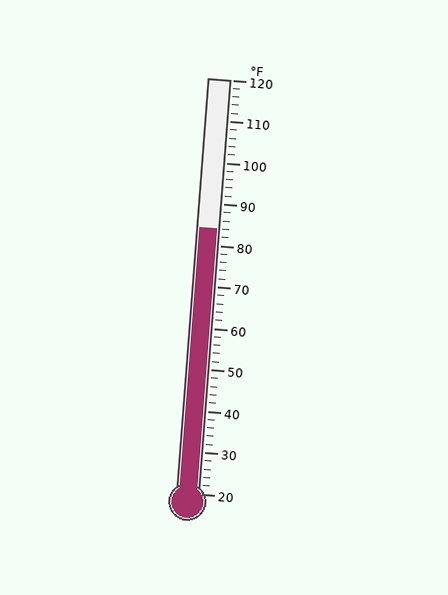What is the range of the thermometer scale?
The thermometer scale ranges from 20°F to 120°F.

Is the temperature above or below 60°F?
The temperature is above 60°F.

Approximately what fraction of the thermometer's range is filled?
The thermometer is filled to approximately 65% of its range.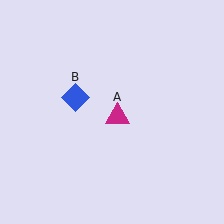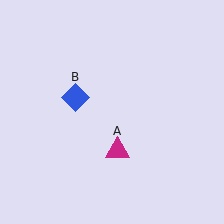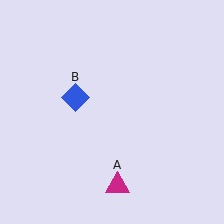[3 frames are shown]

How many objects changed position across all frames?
1 object changed position: magenta triangle (object A).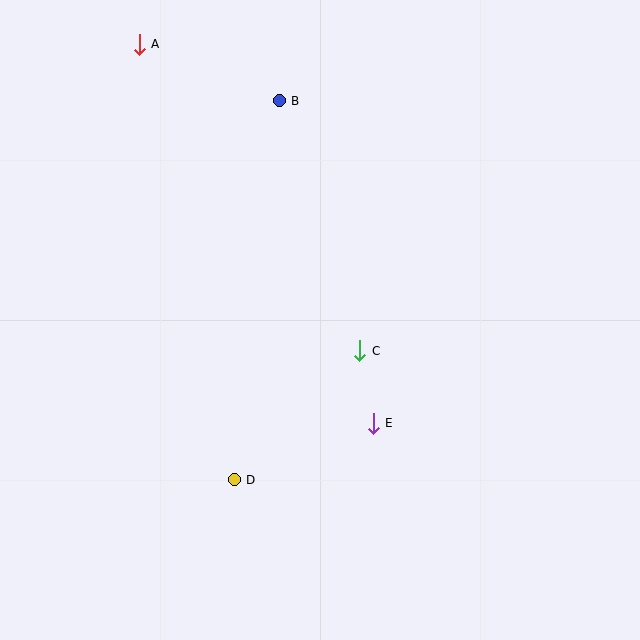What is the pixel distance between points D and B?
The distance between D and B is 381 pixels.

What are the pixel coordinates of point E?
Point E is at (373, 423).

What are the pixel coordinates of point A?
Point A is at (139, 45).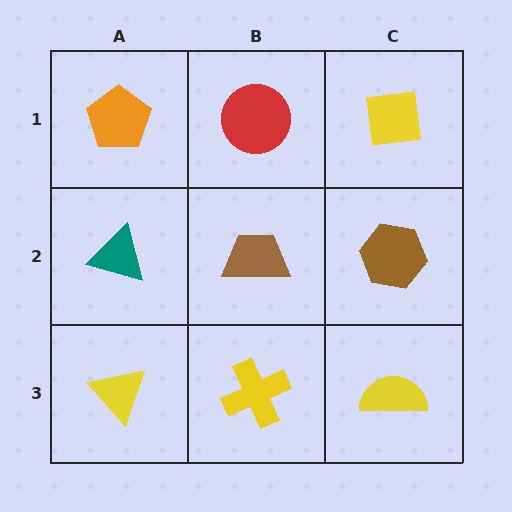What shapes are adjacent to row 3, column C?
A brown hexagon (row 2, column C), a yellow cross (row 3, column B).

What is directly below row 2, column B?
A yellow cross.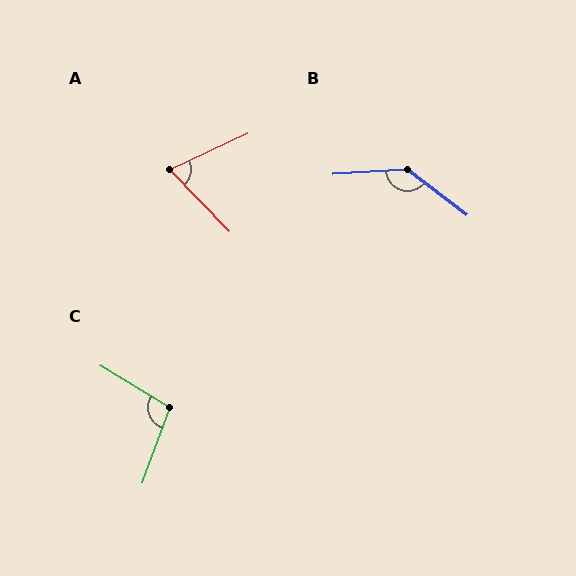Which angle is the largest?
B, at approximately 139 degrees.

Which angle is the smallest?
A, at approximately 71 degrees.